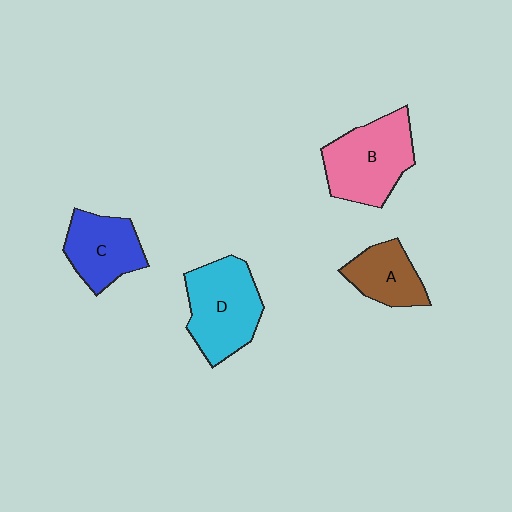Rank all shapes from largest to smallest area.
From largest to smallest: B (pink), D (cyan), C (blue), A (brown).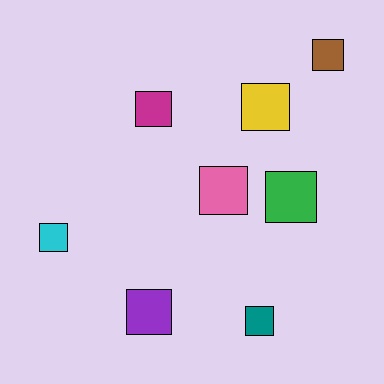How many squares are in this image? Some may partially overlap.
There are 8 squares.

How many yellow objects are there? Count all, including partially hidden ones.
There is 1 yellow object.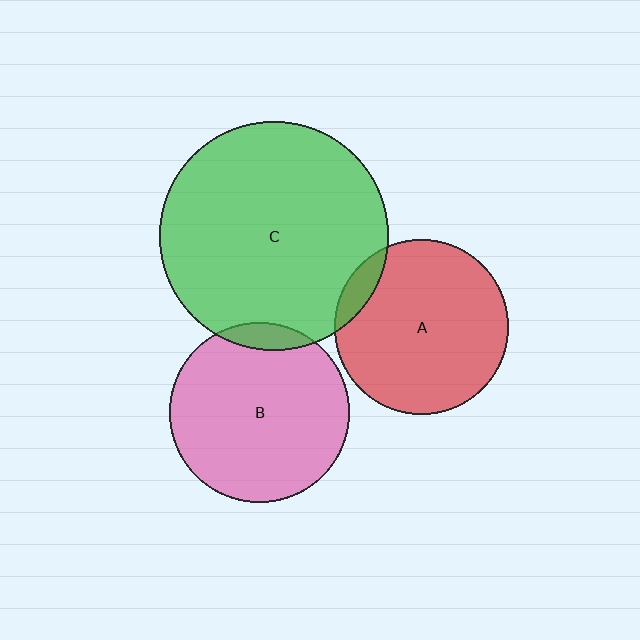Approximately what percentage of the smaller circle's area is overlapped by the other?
Approximately 10%.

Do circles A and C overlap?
Yes.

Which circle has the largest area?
Circle C (green).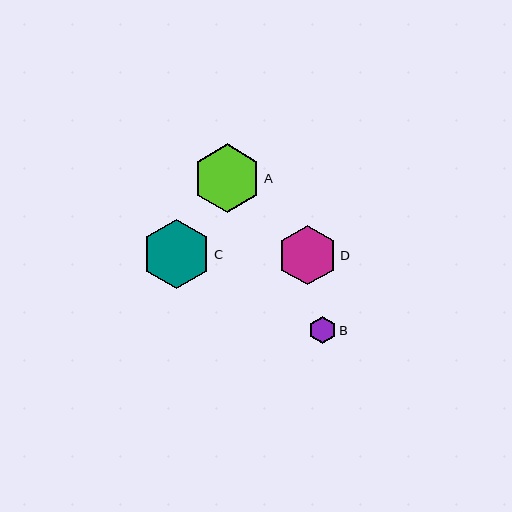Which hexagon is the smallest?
Hexagon B is the smallest with a size of approximately 27 pixels.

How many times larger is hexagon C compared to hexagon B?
Hexagon C is approximately 2.5 times the size of hexagon B.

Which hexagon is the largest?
Hexagon C is the largest with a size of approximately 69 pixels.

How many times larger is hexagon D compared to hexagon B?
Hexagon D is approximately 2.2 times the size of hexagon B.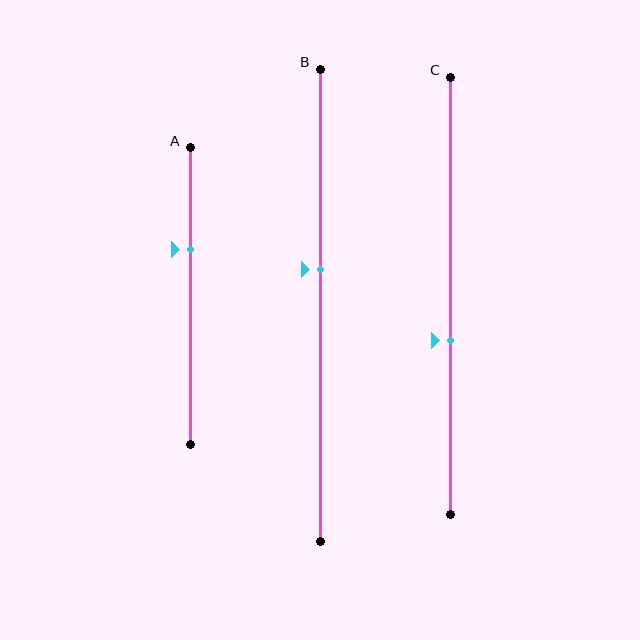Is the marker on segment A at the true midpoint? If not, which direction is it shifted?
No, the marker on segment A is shifted upward by about 16% of the segment length.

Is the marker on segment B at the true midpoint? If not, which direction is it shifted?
No, the marker on segment B is shifted upward by about 8% of the segment length.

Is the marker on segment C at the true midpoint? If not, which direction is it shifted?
No, the marker on segment C is shifted downward by about 10% of the segment length.